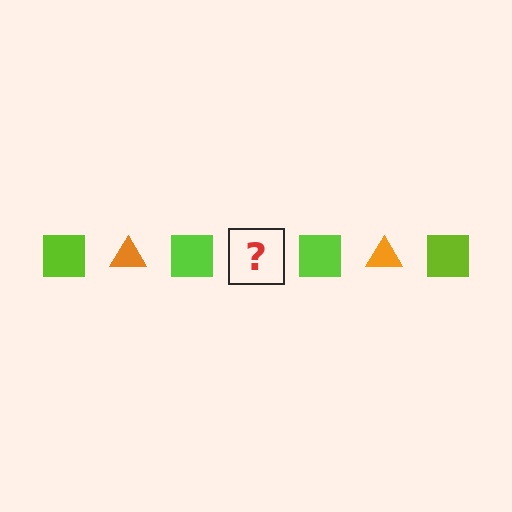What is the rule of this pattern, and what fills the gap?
The rule is that the pattern alternates between lime square and orange triangle. The gap should be filled with an orange triangle.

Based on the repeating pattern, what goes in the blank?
The blank should be an orange triangle.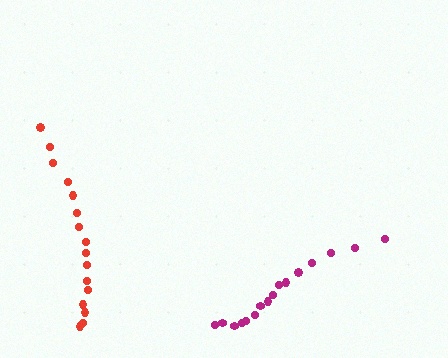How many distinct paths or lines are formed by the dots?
There are 2 distinct paths.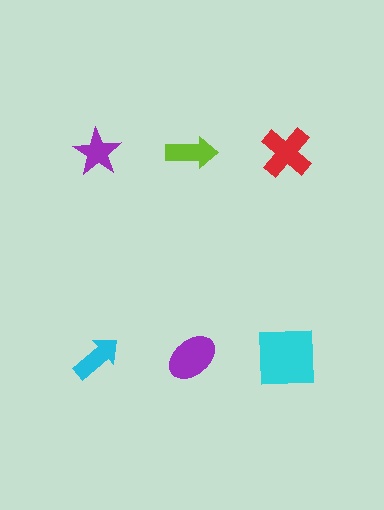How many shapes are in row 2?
3 shapes.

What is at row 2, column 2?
A purple ellipse.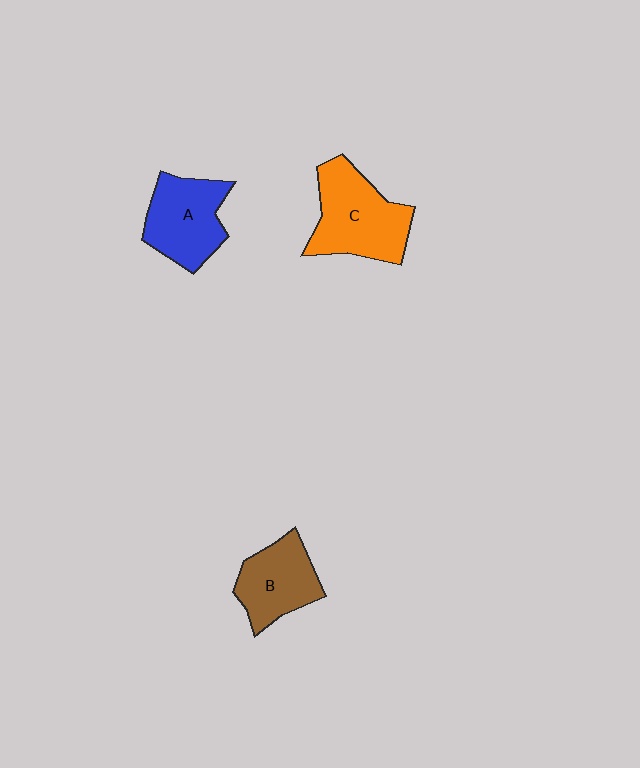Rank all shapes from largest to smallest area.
From largest to smallest: C (orange), A (blue), B (brown).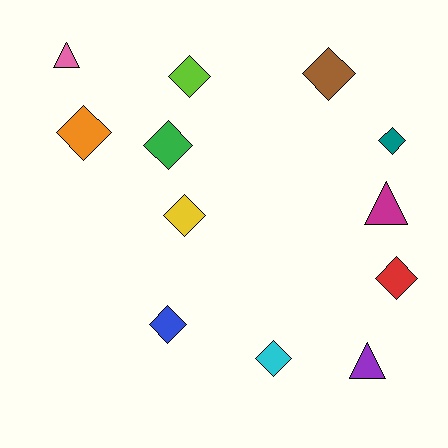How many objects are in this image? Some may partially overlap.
There are 12 objects.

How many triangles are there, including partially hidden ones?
There are 3 triangles.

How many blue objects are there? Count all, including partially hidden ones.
There is 1 blue object.